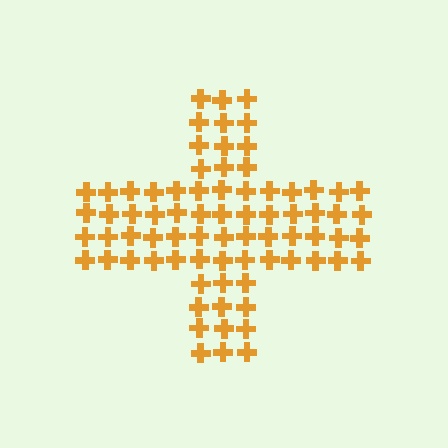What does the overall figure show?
The overall figure shows a cross.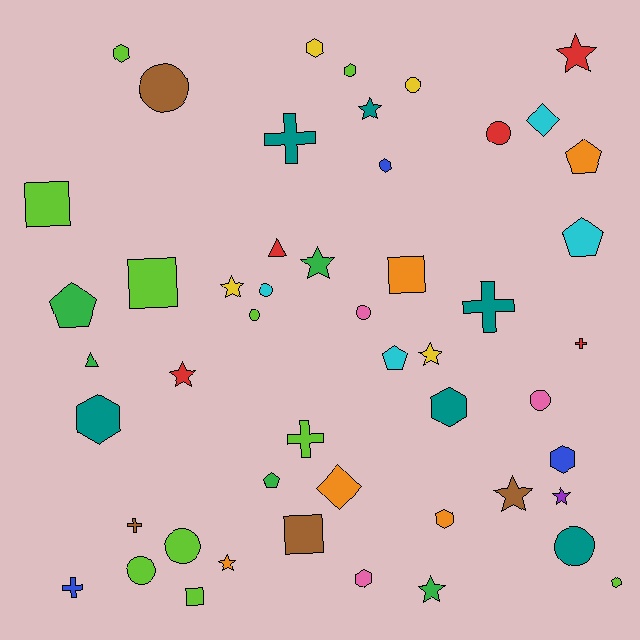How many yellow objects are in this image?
There are 4 yellow objects.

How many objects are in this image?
There are 50 objects.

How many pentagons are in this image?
There are 5 pentagons.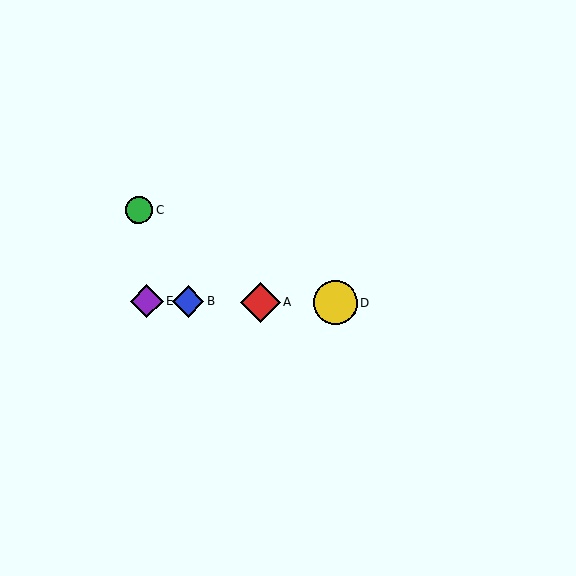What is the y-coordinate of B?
Object B is at y≈302.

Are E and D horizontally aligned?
Yes, both are at y≈301.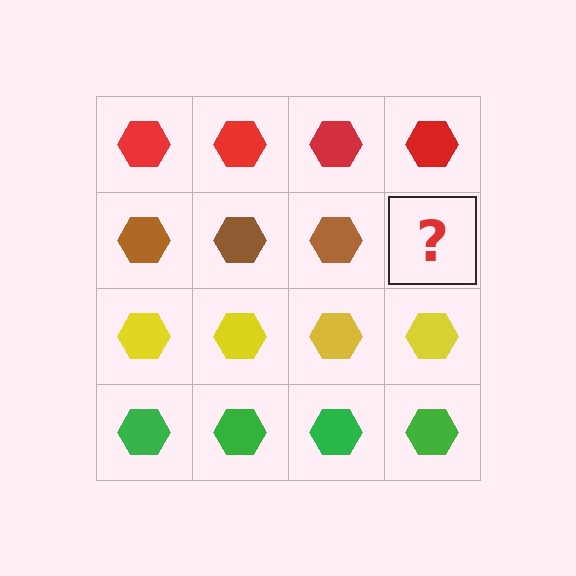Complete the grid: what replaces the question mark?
The question mark should be replaced with a brown hexagon.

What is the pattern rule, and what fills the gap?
The rule is that each row has a consistent color. The gap should be filled with a brown hexagon.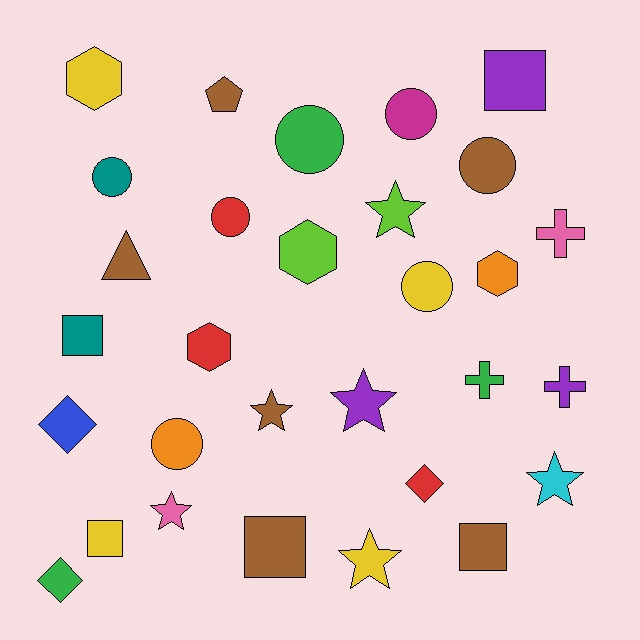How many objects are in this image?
There are 30 objects.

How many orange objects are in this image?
There are 2 orange objects.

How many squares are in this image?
There are 5 squares.